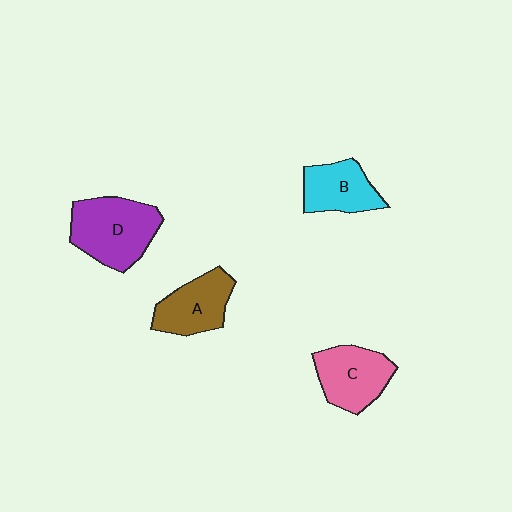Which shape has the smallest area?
Shape B (cyan).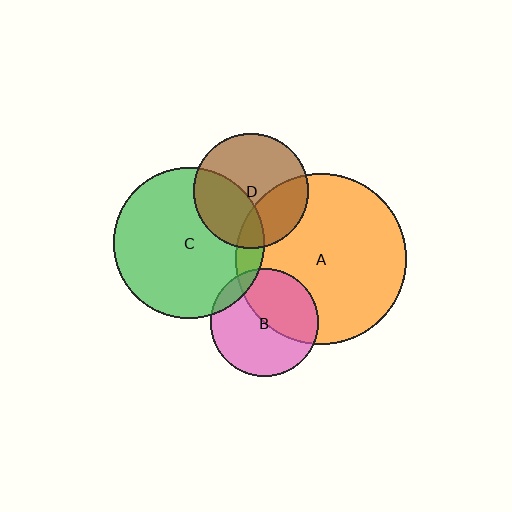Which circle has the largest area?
Circle A (orange).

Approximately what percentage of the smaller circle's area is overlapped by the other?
Approximately 45%.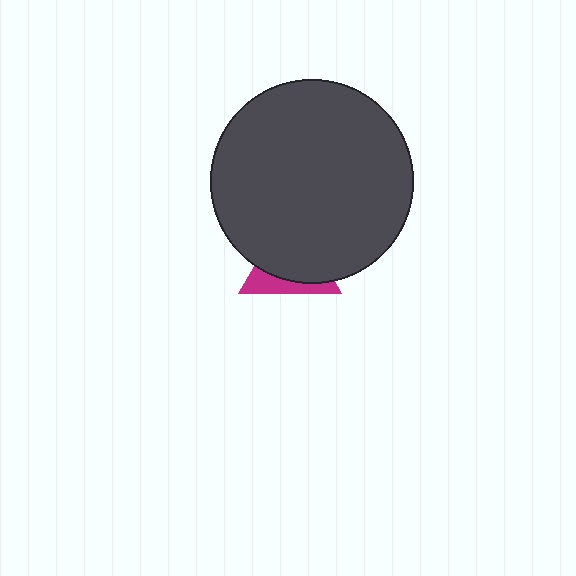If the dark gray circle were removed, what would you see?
You would see the complete magenta triangle.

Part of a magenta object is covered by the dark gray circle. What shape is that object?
It is a triangle.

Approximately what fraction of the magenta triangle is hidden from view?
Roughly 70% of the magenta triangle is hidden behind the dark gray circle.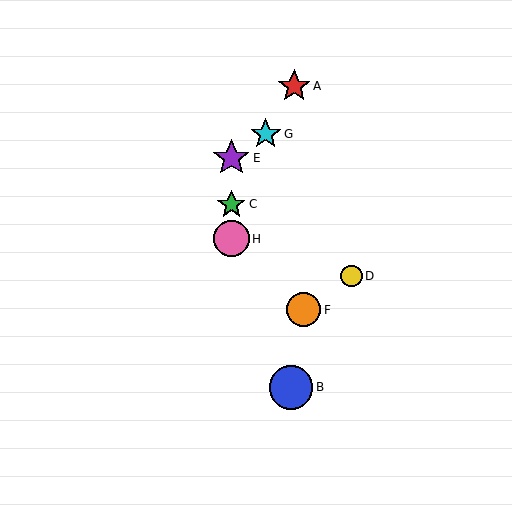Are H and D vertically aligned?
No, H is at x≈231 and D is at x≈351.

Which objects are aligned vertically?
Objects C, E, H are aligned vertically.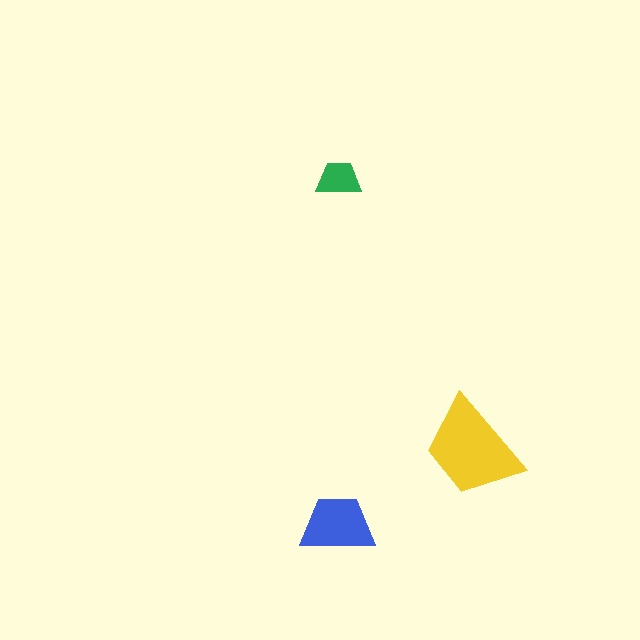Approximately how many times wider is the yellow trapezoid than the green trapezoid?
About 2.5 times wider.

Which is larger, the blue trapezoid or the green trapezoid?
The blue one.